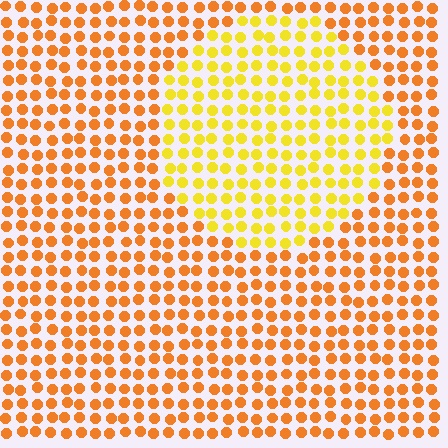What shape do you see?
I see a circle.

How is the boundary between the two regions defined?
The boundary is defined purely by a slight shift in hue (about 30 degrees). Spacing, size, and orientation are identical on both sides.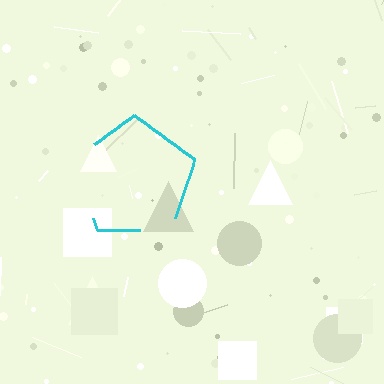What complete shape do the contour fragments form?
The contour fragments form a pentagon.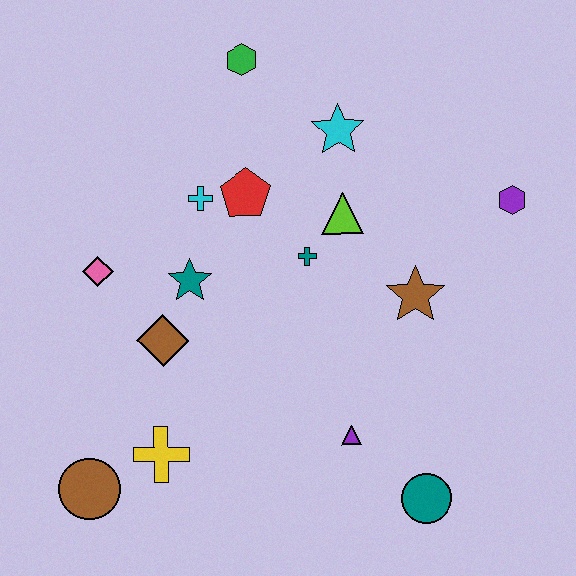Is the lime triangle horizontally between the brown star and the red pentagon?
Yes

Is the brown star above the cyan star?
No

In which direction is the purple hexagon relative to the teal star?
The purple hexagon is to the right of the teal star.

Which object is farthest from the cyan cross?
The teal circle is farthest from the cyan cross.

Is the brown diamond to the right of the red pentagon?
No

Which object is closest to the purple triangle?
The teal circle is closest to the purple triangle.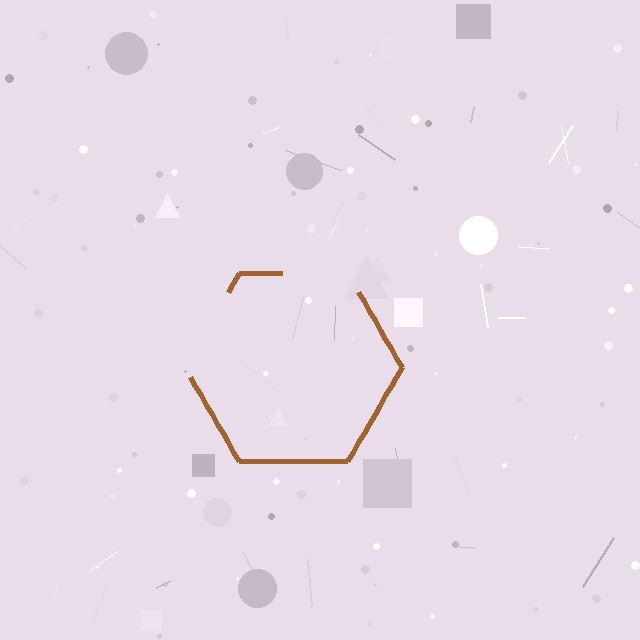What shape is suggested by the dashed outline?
The dashed outline suggests a hexagon.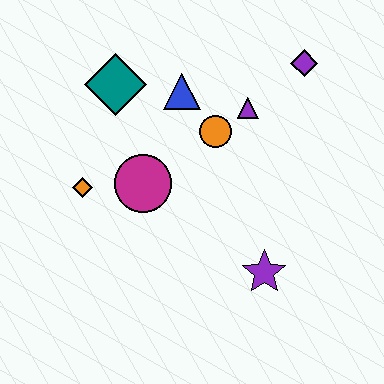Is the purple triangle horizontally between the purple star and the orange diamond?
Yes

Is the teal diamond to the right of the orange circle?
No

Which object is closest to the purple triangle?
The orange circle is closest to the purple triangle.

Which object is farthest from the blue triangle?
The purple star is farthest from the blue triangle.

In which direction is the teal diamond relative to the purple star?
The teal diamond is above the purple star.